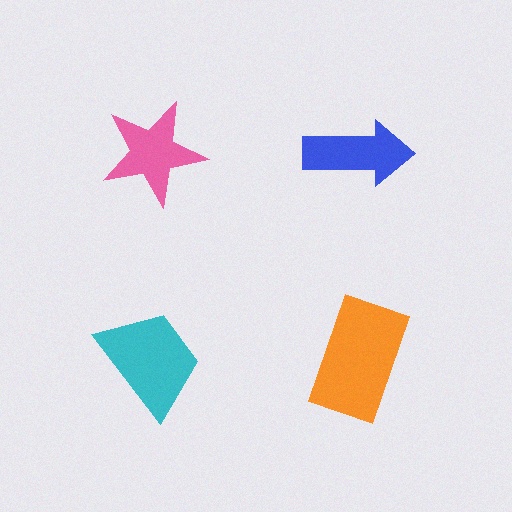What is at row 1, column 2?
A blue arrow.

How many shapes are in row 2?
2 shapes.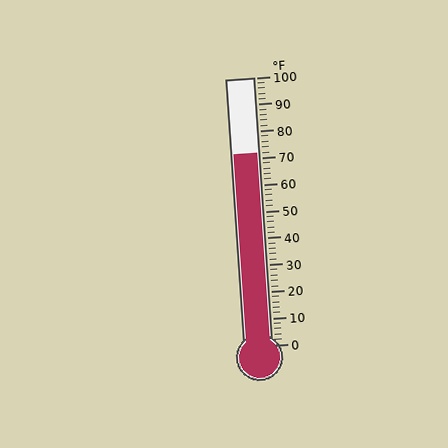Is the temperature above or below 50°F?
The temperature is above 50°F.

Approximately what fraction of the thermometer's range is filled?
The thermometer is filled to approximately 70% of its range.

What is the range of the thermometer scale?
The thermometer scale ranges from 0°F to 100°F.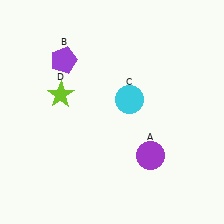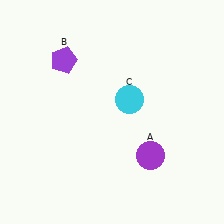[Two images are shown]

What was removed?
The lime star (D) was removed in Image 2.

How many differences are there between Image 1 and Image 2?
There is 1 difference between the two images.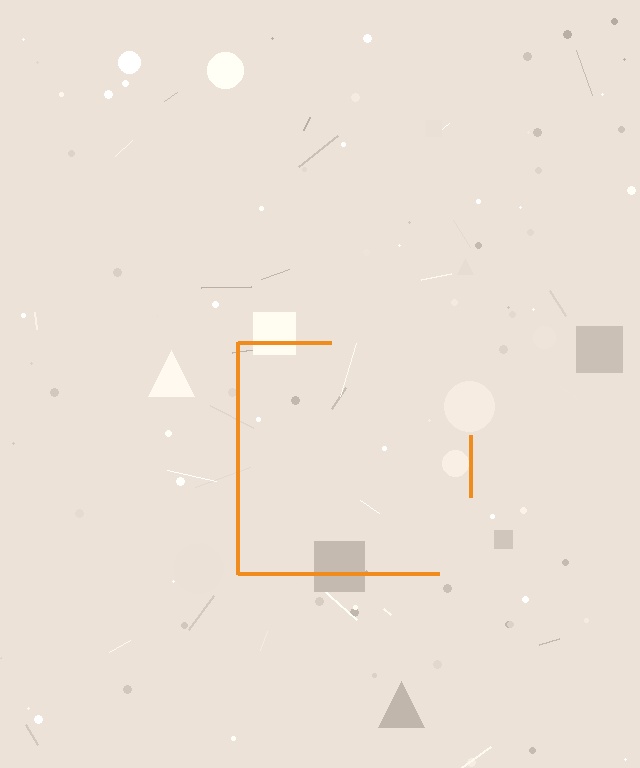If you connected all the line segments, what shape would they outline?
They would outline a square.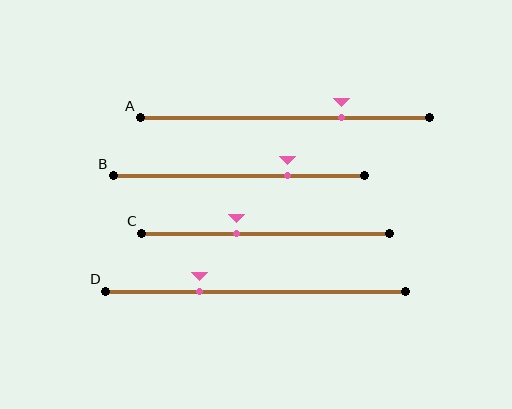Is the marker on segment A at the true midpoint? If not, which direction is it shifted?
No, the marker on segment A is shifted to the right by about 20% of the segment length.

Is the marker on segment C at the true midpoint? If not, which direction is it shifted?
No, the marker on segment C is shifted to the left by about 12% of the segment length.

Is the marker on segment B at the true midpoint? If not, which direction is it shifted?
No, the marker on segment B is shifted to the right by about 19% of the segment length.